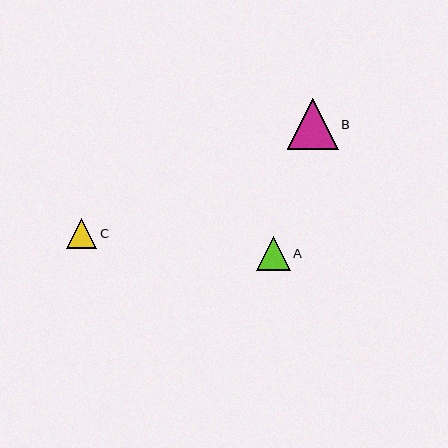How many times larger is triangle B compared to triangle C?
Triangle B is approximately 1.7 times the size of triangle C.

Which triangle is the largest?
Triangle B is the largest with a size of approximately 51 pixels.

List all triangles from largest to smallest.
From largest to smallest: B, A, C.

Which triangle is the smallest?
Triangle C is the smallest with a size of approximately 30 pixels.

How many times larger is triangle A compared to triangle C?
Triangle A is approximately 1.1 times the size of triangle C.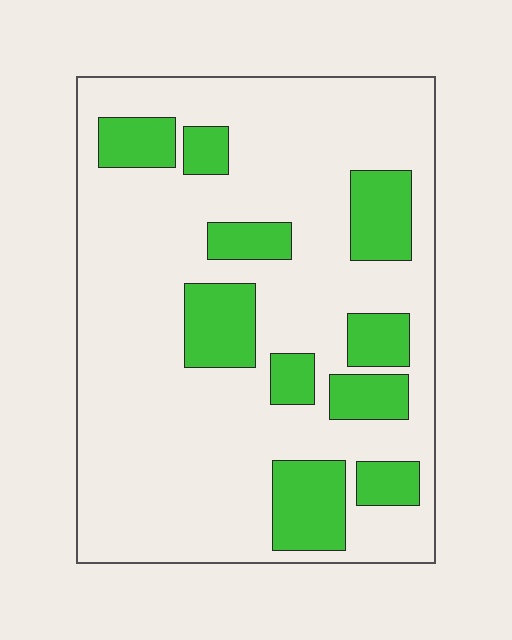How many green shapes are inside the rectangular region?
10.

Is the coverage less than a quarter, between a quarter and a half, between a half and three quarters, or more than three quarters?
Less than a quarter.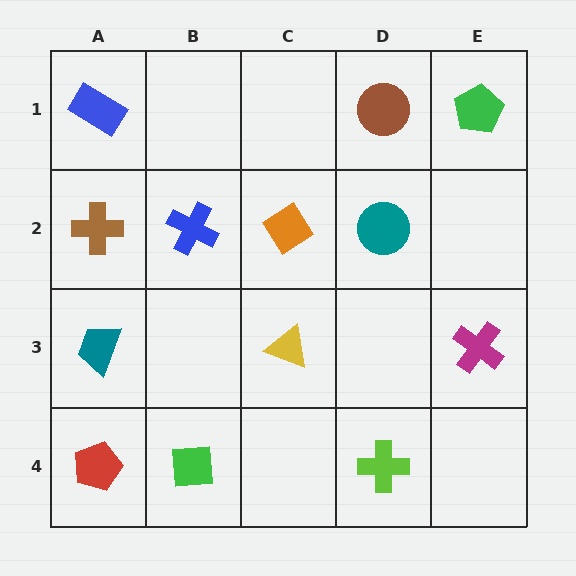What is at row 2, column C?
An orange diamond.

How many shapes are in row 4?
3 shapes.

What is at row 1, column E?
A green pentagon.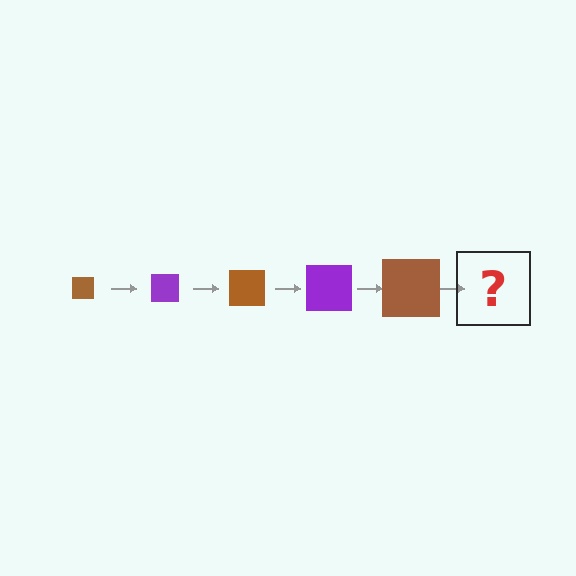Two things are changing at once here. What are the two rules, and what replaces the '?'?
The two rules are that the square grows larger each step and the color cycles through brown and purple. The '?' should be a purple square, larger than the previous one.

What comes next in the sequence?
The next element should be a purple square, larger than the previous one.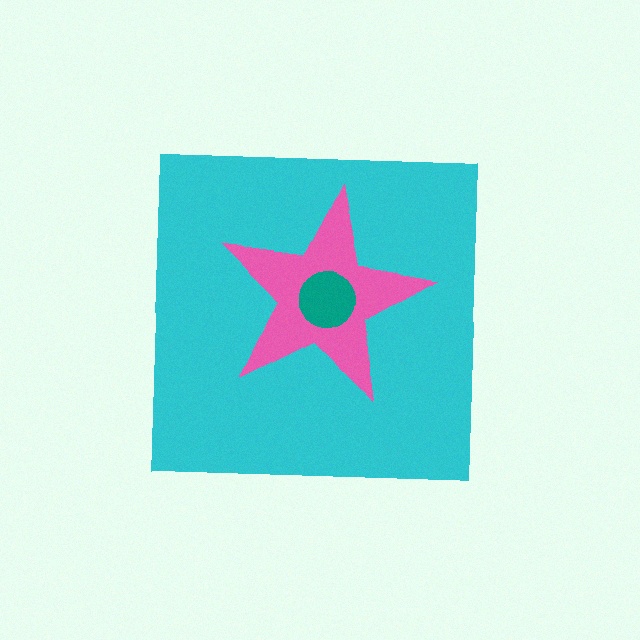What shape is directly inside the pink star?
The teal circle.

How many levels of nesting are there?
3.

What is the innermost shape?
The teal circle.